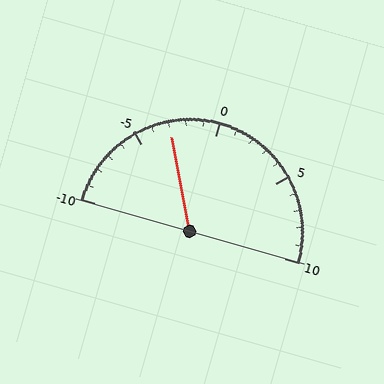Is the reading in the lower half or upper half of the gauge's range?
The reading is in the lower half of the range (-10 to 10).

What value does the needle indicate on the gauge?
The needle indicates approximately -3.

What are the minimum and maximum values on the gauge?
The gauge ranges from -10 to 10.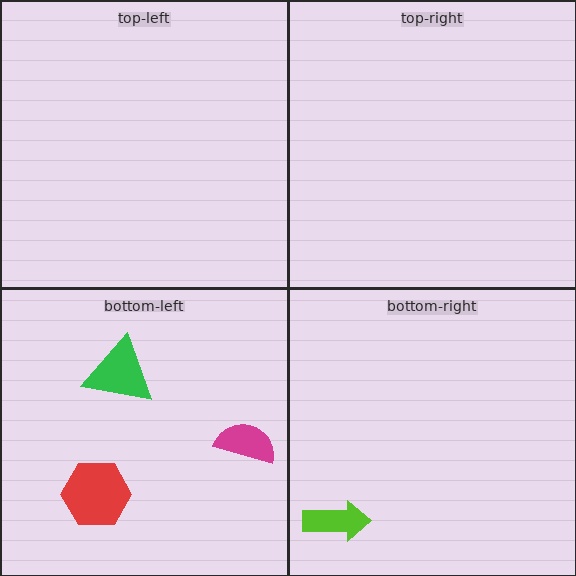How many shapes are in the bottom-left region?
3.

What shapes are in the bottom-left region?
The red hexagon, the magenta semicircle, the green triangle.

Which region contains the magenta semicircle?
The bottom-left region.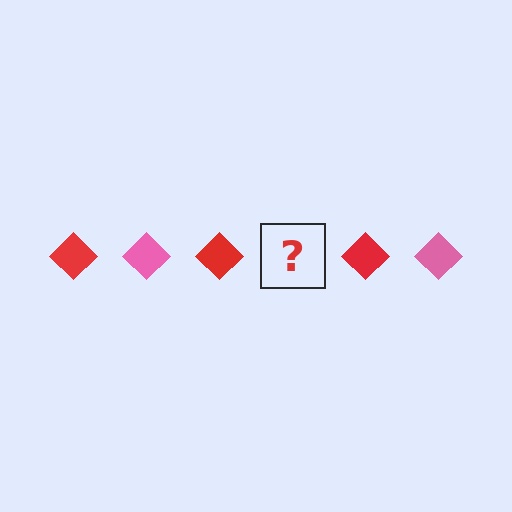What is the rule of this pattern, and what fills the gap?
The rule is that the pattern cycles through red, pink diamonds. The gap should be filled with a pink diamond.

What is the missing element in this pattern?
The missing element is a pink diamond.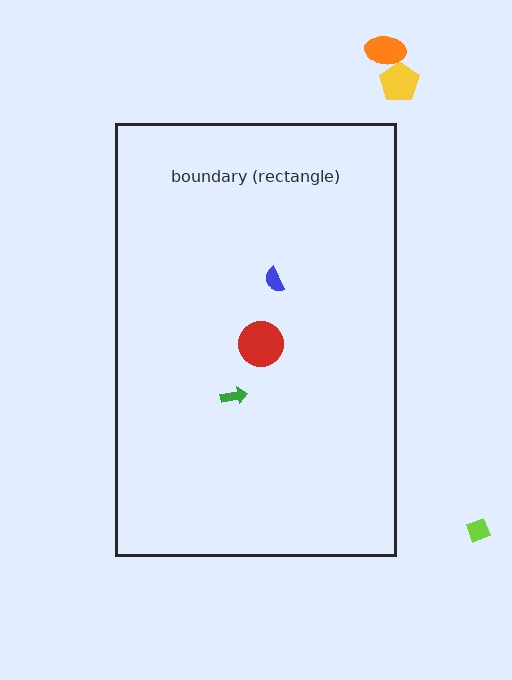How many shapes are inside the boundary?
3 inside, 3 outside.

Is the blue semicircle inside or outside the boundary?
Inside.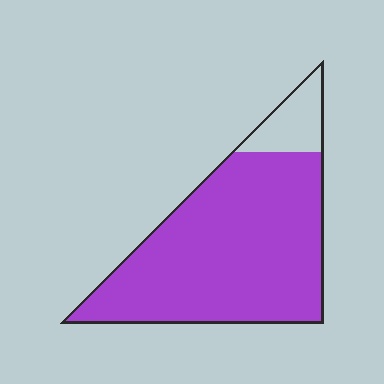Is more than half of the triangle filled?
Yes.